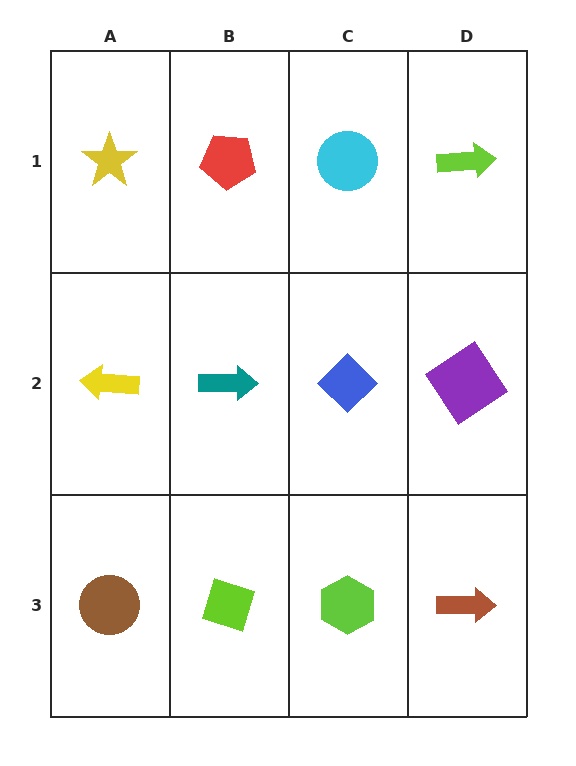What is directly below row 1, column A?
A yellow arrow.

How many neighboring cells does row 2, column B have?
4.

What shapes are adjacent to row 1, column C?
A blue diamond (row 2, column C), a red pentagon (row 1, column B), a lime arrow (row 1, column D).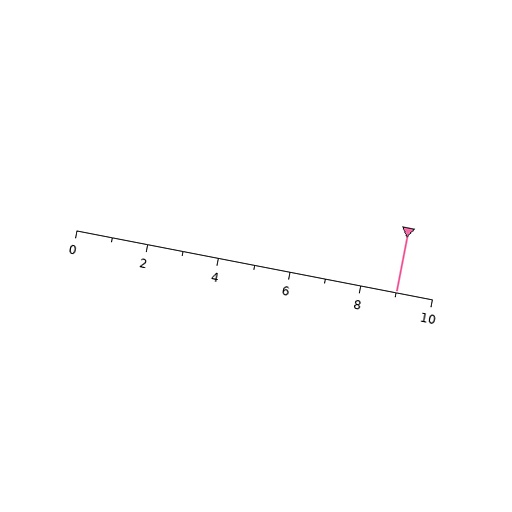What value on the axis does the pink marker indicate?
The marker indicates approximately 9.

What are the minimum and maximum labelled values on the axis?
The axis runs from 0 to 10.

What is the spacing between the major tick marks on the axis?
The major ticks are spaced 2 apart.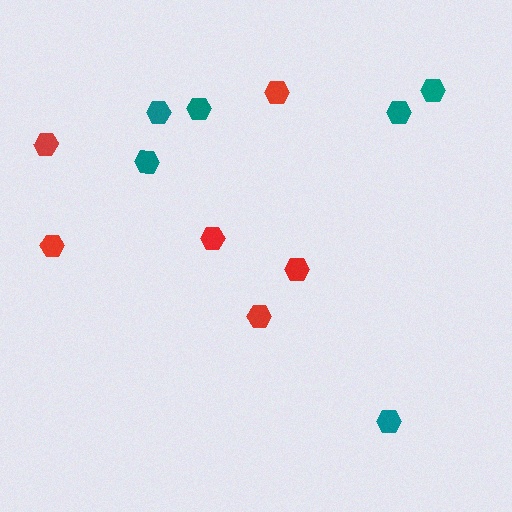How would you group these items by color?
There are 2 groups: one group of red hexagons (6) and one group of teal hexagons (6).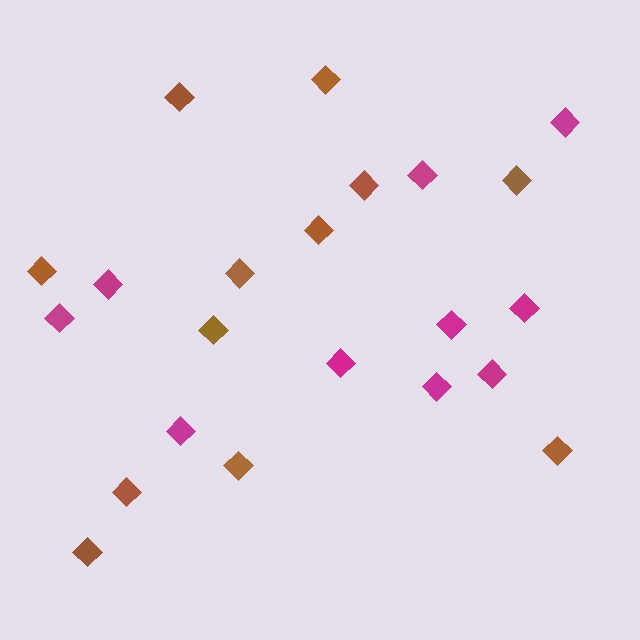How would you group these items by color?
There are 2 groups: one group of brown diamonds (12) and one group of magenta diamonds (10).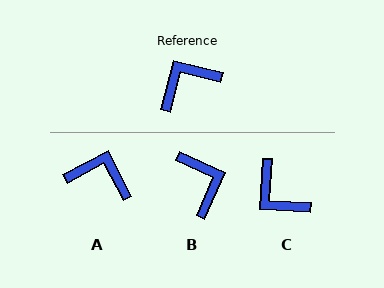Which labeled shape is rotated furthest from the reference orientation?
C, about 101 degrees away.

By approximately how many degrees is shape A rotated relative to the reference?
Approximately 48 degrees clockwise.